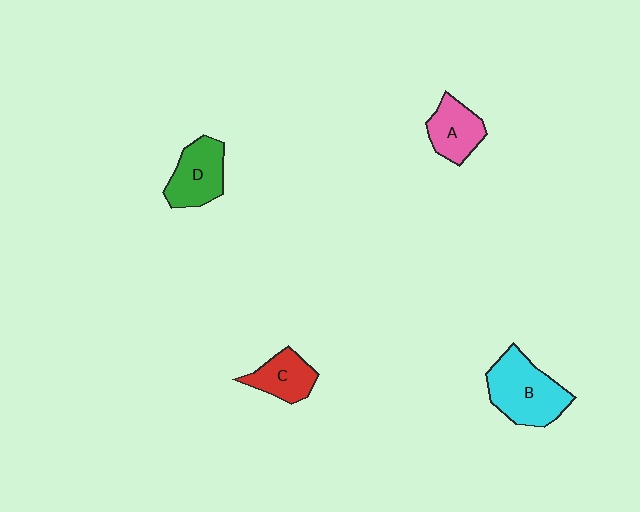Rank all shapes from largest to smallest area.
From largest to smallest: B (cyan), D (green), A (pink), C (red).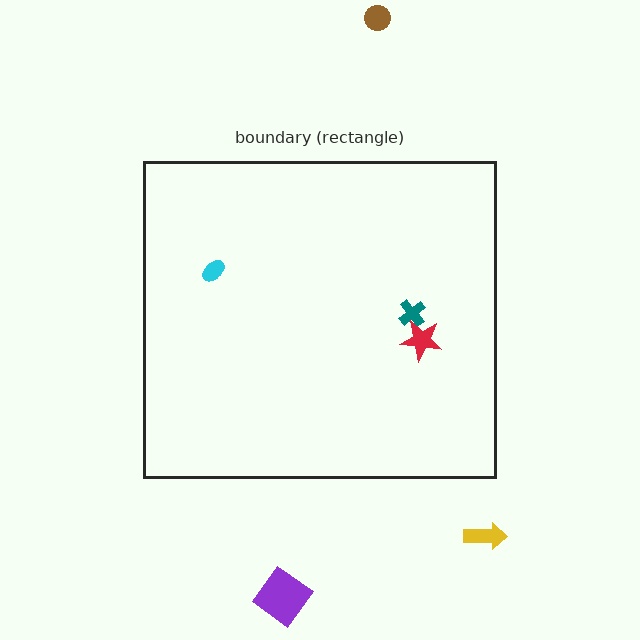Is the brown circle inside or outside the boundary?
Outside.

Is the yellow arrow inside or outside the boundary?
Outside.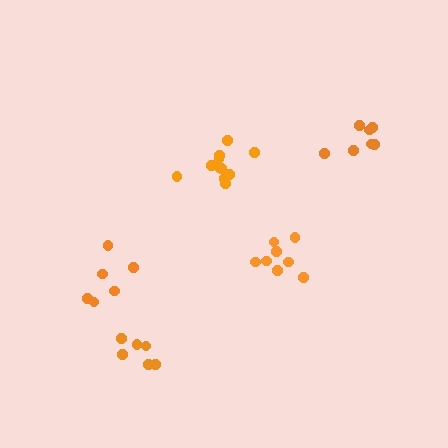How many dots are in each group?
Group 1: 11 dots, Group 2: 6 dots, Group 3: 8 dots, Group 4: 6 dots, Group 5: 7 dots (38 total).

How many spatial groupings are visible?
There are 5 spatial groupings.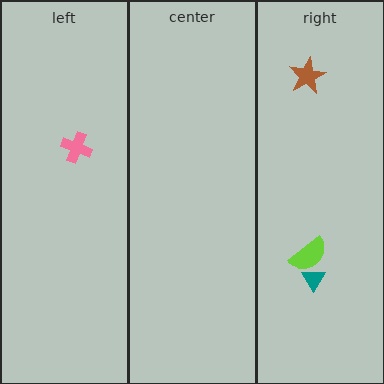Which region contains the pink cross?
The left region.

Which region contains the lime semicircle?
The right region.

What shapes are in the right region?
The brown star, the lime semicircle, the teal triangle.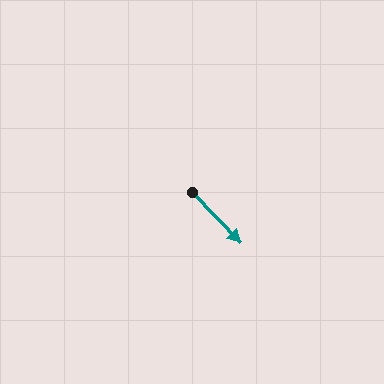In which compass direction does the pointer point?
Southeast.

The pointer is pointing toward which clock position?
Roughly 5 o'clock.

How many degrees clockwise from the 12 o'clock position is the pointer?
Approximately 136 degrees.